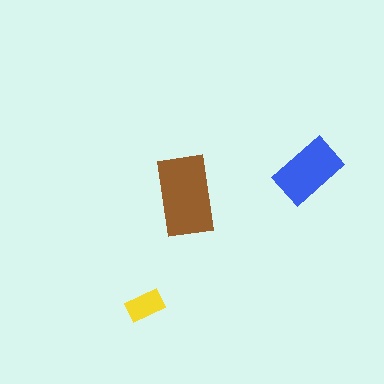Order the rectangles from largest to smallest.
the brown one, the blue one, the yellow one.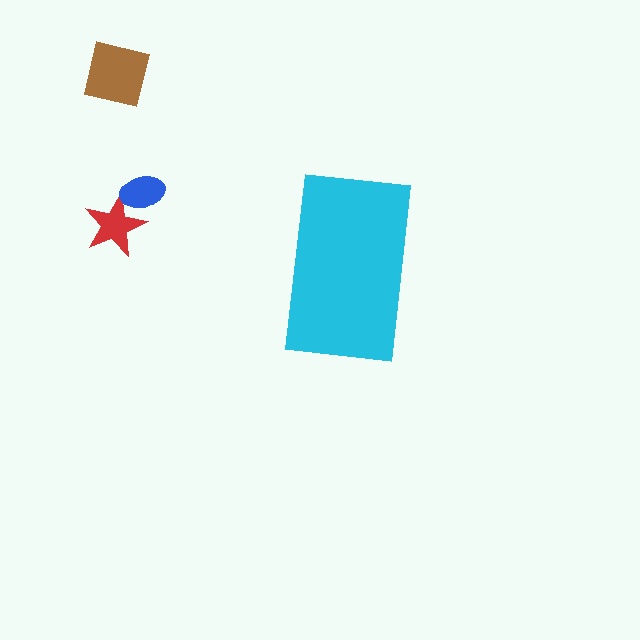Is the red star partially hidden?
No, the red star is fully visible.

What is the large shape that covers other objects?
A cyan rectangle.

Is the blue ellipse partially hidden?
No, the blue ellipse is fully visible.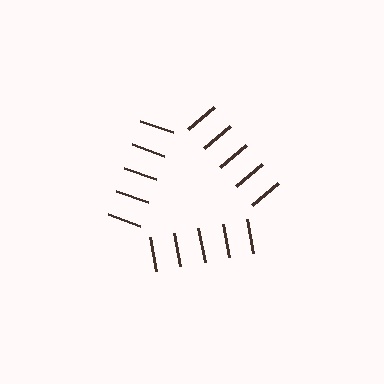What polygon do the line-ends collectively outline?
An illusory triangle — the line segments terminate on its edges but no continuous stroke is drawn.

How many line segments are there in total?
15 — 5 along each of the 3 edges.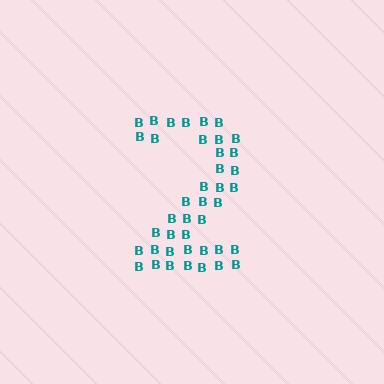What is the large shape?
The large shape is the digit 2.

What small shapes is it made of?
It is made of small letter B's.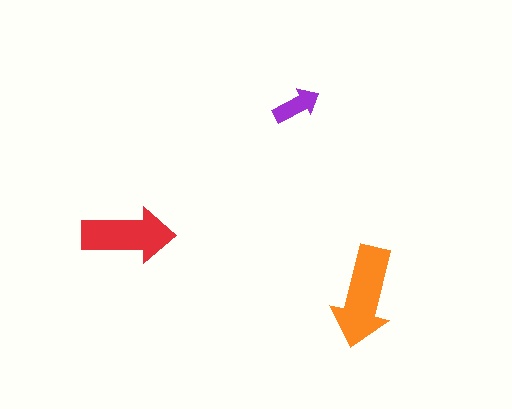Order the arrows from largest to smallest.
the orange one, the red one, the purple one.